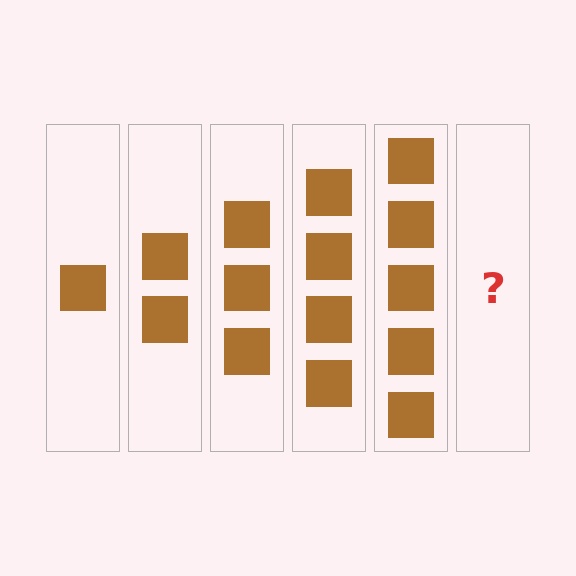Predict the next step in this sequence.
The next step is 6 squares.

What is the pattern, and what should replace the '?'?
The pattern is that each step adds one more square. The '?' should be 6 squares.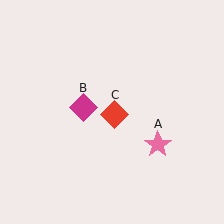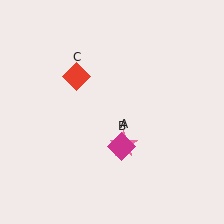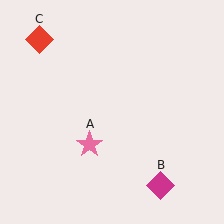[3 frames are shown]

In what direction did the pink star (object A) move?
The pink star (object A) moved left.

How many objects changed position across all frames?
3 objects changed position: pink star (object A), magenta diamond (object B), red diamond (object C).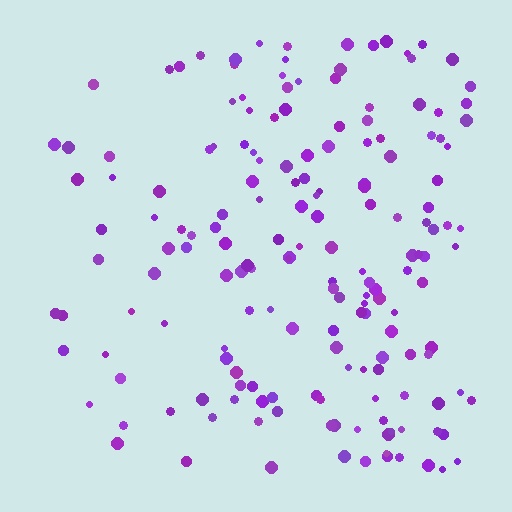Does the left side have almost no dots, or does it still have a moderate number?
Still a moderate number, just noticeably fewer than the right.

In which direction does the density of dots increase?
From left to right, with the right side densest.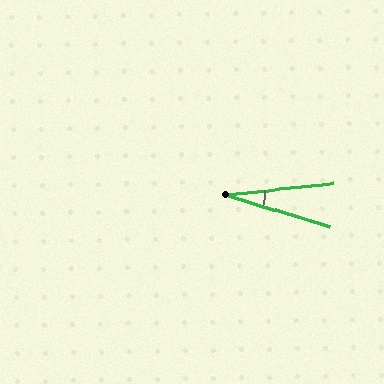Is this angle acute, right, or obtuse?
It is acute.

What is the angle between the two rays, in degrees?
Approximately 23 degrees.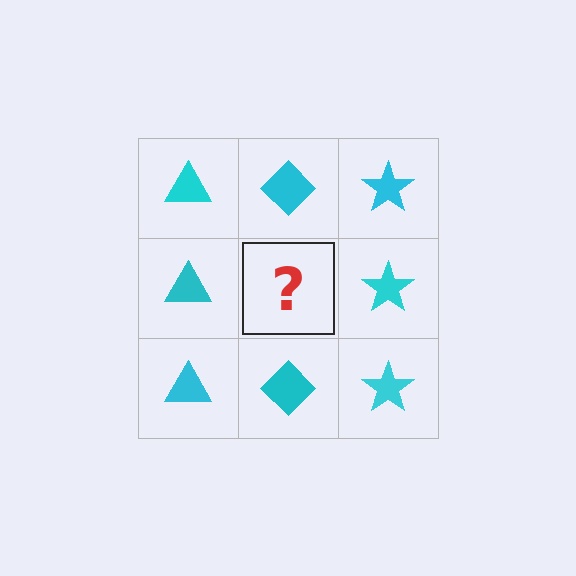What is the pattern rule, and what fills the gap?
The rule is that each column has a consistent shape. The gap should be filled with a cyan diamond.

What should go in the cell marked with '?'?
The missing cell should contain a cyan diamond.